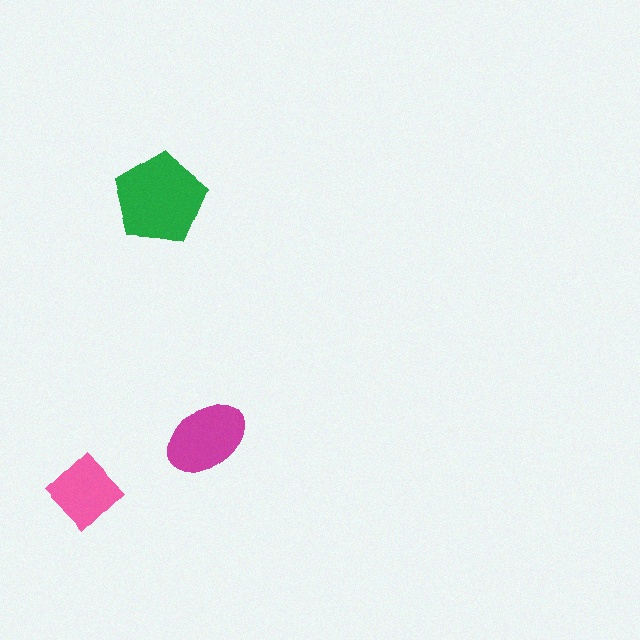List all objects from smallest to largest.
The pink diamond, the magenta ellipse, the green pentagon.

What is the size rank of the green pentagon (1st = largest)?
1st.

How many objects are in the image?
There are 3 objects in the image.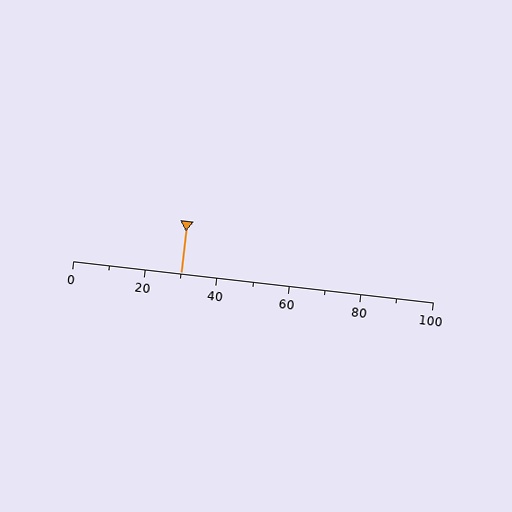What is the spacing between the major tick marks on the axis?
The major ticks are spaced 20 apart.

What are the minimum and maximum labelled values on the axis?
The axis runs from 0 to 100.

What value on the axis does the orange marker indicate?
The marker indicates approximately 30.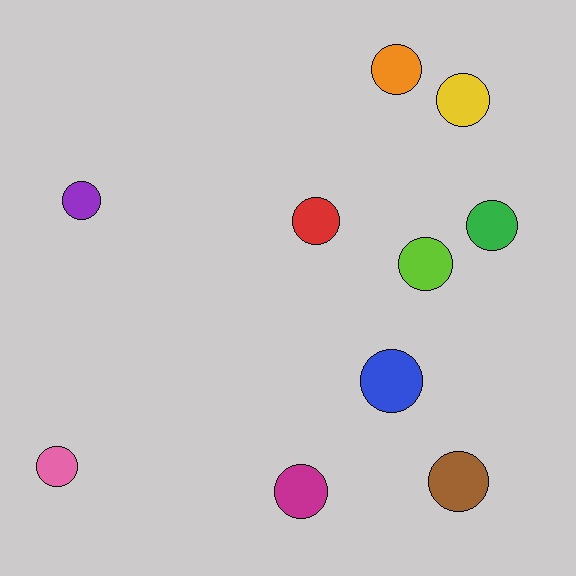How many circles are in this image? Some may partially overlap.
There are 10 circles.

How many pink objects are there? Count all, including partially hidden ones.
There is 1 pink object.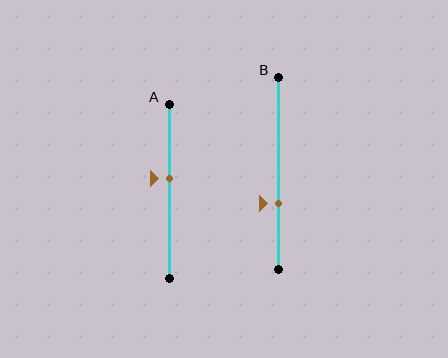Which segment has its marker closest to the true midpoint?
Segment A has its marker closest to the true midpoint.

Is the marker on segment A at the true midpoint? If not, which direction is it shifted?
No, the marker on segment A is shifted upward by about 7% of the segment length.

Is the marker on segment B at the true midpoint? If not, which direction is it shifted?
No, the marker on segment B is shifted downward by about 16% of the segment length.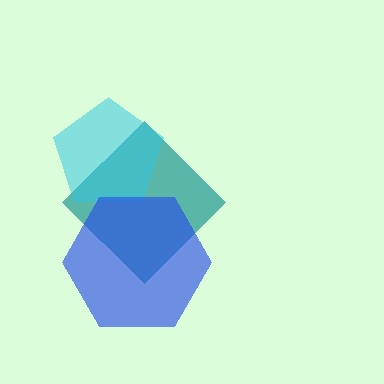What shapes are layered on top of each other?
The layered shapes are: a teal diamond, a cyan pentagon, a blue hexagon.